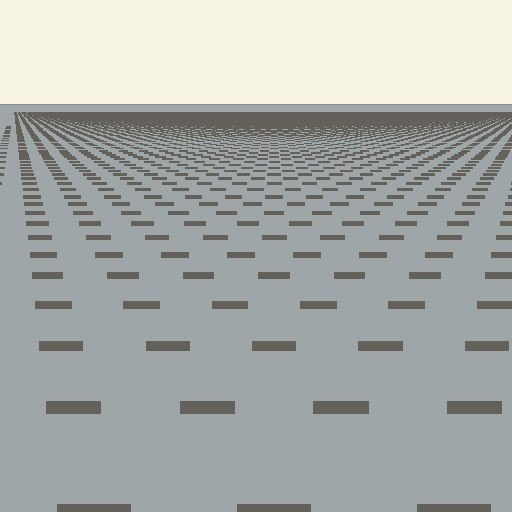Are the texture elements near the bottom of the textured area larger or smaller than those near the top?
Larger. Near the bottom, elements are closer to the viewer and appear at a bigger on-screen size.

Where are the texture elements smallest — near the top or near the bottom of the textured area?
Near the top.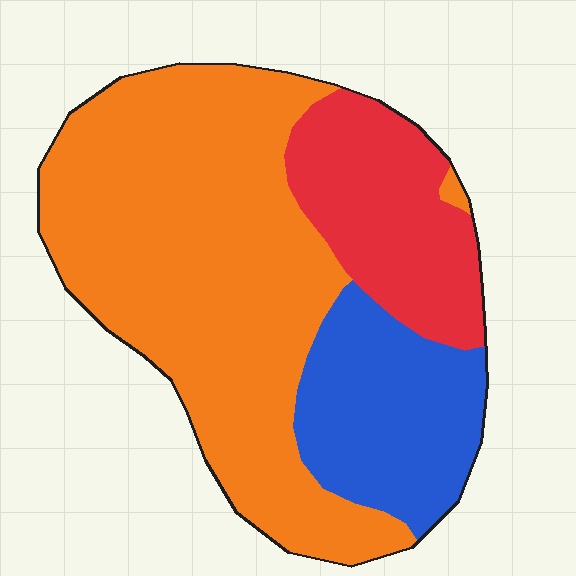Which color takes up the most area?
Orange, at roughly 60%.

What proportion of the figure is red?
Red takes up about one fifth (1/5) of the figure.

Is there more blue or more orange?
Orange.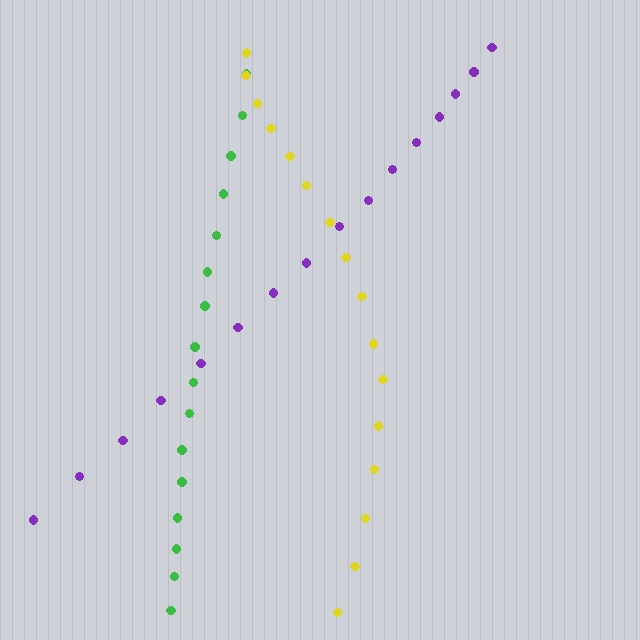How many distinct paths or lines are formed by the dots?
There are 3 distinct paths.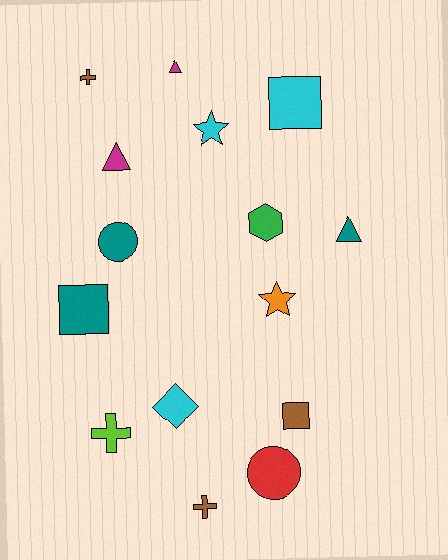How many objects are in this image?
There are 15 objects.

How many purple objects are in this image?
There are no purple objects.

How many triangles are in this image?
There are 3 triangles.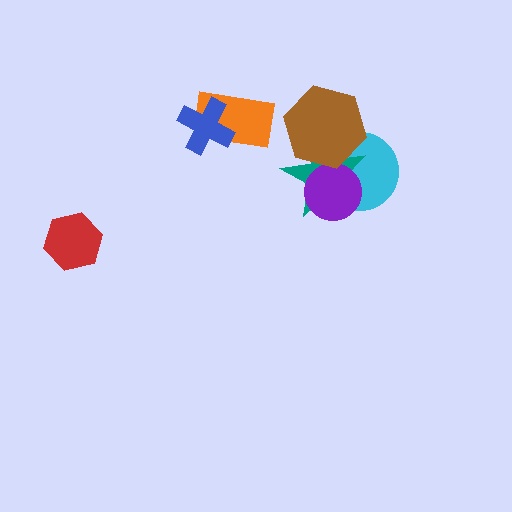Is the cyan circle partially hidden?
Yes, it is partially covered by another shape.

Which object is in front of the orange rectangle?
The blue cross is in front of the orange rectangle.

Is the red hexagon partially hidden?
No, no other shape covers it.